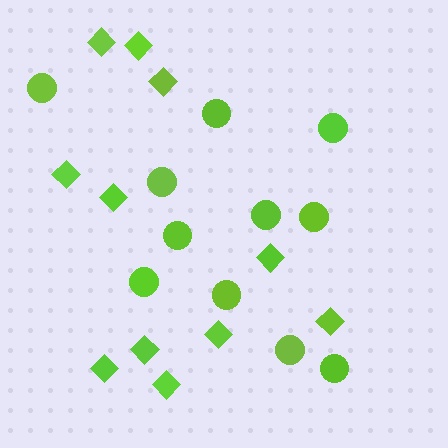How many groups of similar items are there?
There are 2 groups: one group of circles (11) and one group of diamonds (11).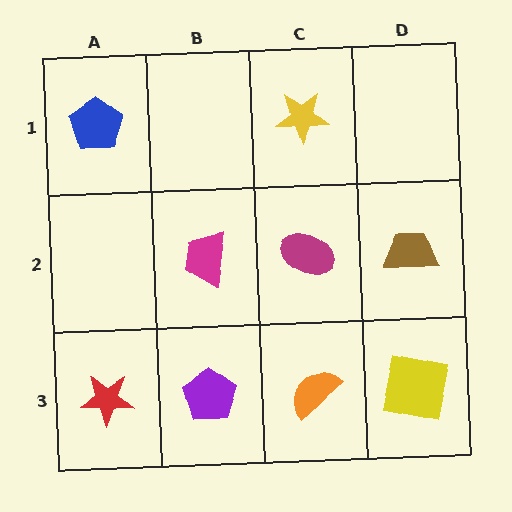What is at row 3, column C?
An orange semicircle.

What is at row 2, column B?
A magenta trapezoid.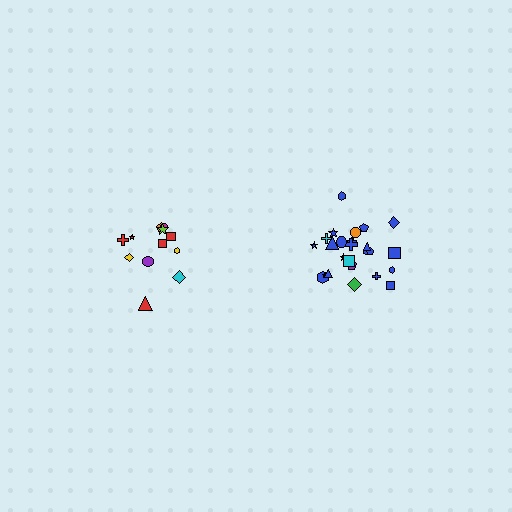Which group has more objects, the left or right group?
The right group.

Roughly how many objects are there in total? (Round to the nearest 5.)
Roughly 35 objects in total.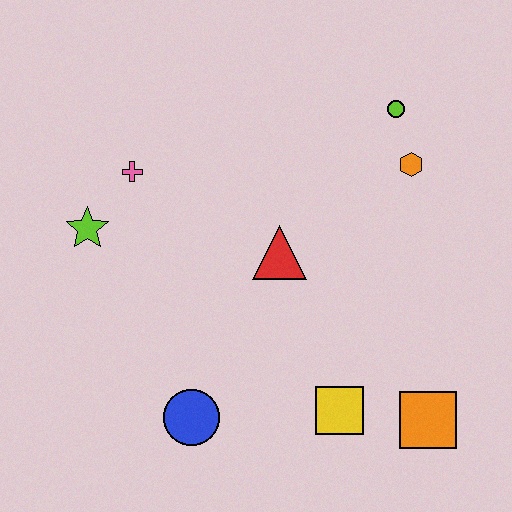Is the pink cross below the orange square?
No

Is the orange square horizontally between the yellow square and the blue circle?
No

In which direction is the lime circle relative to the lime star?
The lime circle is to the right of the lime star.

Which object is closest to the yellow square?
The orange square is closest to the yellow square.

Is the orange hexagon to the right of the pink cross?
Yes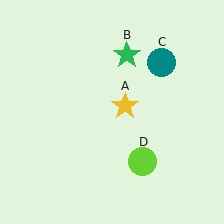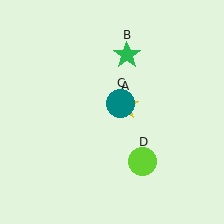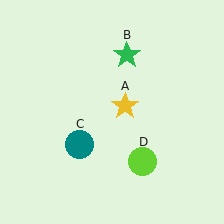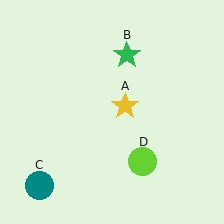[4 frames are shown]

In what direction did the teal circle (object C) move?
The teal circle (object C) moved down and to the left.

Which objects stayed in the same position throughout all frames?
Yellow star (object A) and green star (object B) and lime circle (object D) remained stationary.